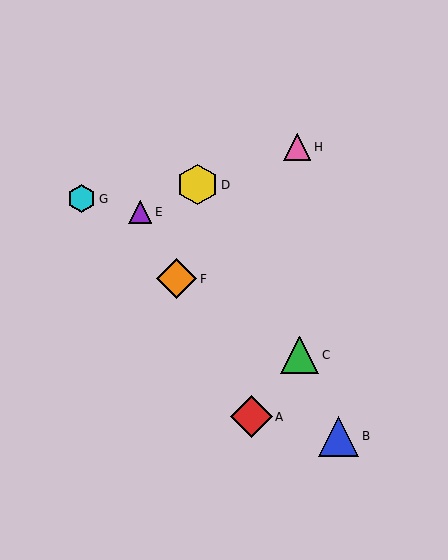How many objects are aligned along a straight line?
3 objects (A, E, F) are aligned along a straight line.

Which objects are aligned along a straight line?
Objects A, E, F are aligned along a straight line.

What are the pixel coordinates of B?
Object B is at (338, 436).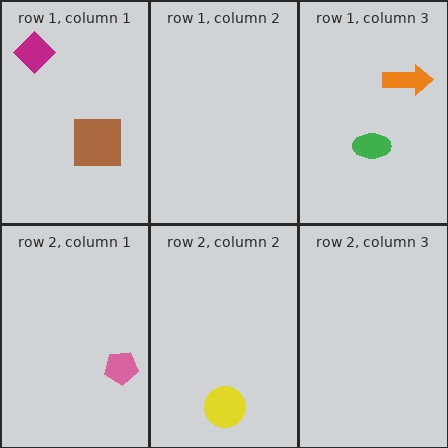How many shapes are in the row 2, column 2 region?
1.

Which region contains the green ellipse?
The row 1, column 3 region.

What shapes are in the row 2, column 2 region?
The yellow circle.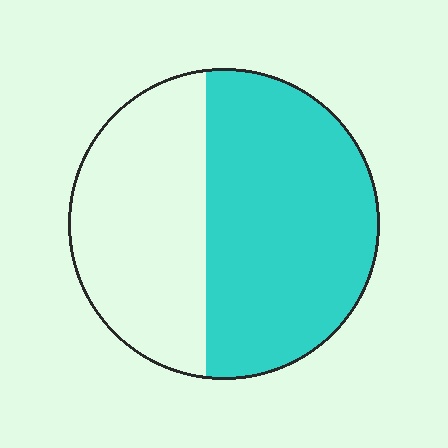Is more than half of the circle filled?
Yes.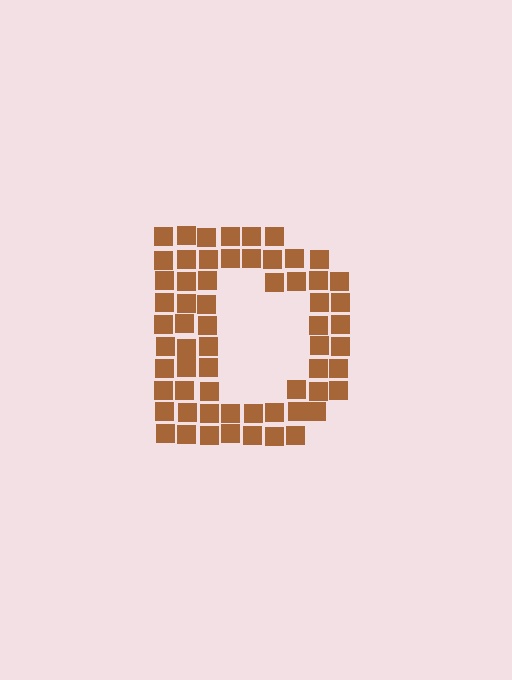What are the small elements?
The small elements are squares.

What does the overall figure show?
The overall figure shows the letter D.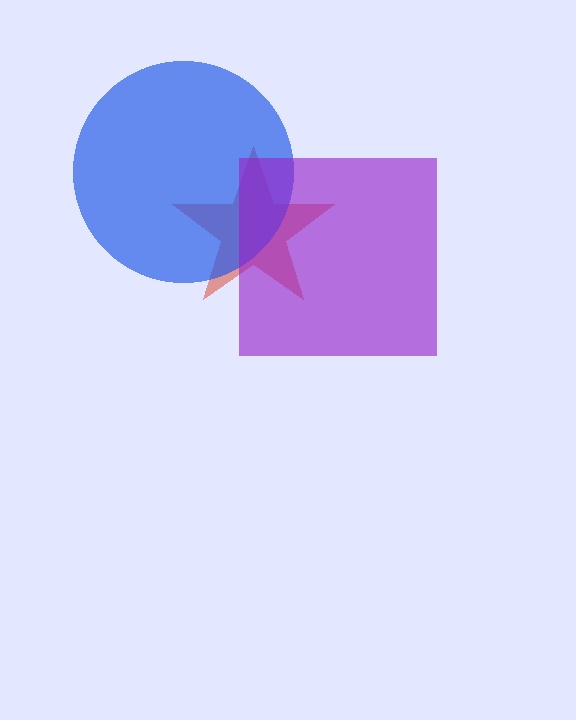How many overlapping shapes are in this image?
There are 3 overlapping shapes in the image.